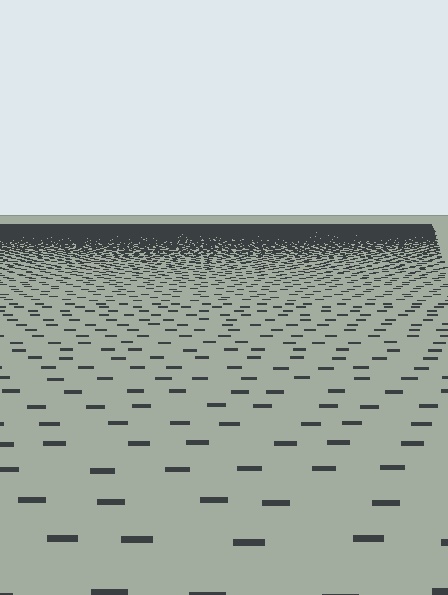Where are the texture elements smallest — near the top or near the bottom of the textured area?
Near the top.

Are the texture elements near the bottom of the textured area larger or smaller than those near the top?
Larger. Near the bottom, elements are closer to the viewer and appear at a bigger on-screen size.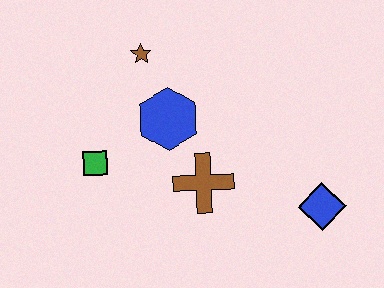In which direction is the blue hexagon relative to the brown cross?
The blue hexagon is above the brown cross.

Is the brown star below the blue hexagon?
No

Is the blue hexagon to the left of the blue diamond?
Yes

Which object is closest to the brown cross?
The blue hexagon is closest to the brown cross.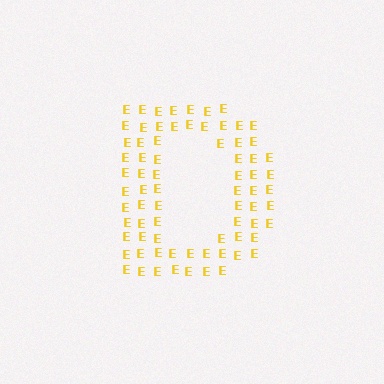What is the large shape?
The large shape is the letter D.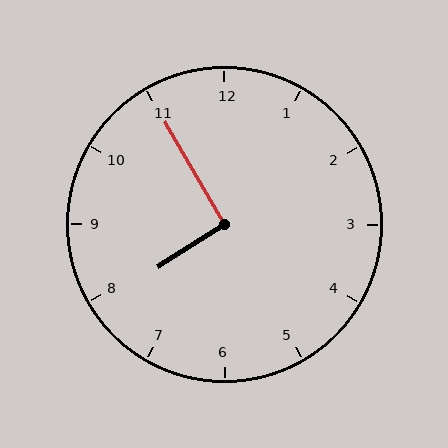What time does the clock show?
7:55.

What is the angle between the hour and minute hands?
Approximately 92 degrees.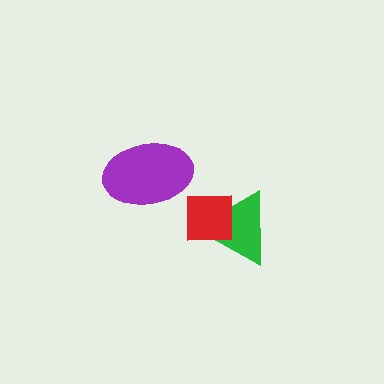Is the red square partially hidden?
No, no other shape covers it.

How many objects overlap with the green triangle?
1 object overlaps with the green triangle.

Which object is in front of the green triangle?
The red square is in front of the green triangle.